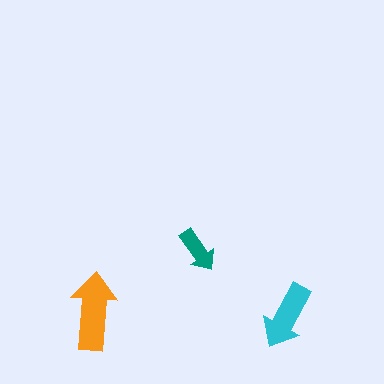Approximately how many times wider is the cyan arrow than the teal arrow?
About 1.5 times wider.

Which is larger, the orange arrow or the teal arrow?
The orange one.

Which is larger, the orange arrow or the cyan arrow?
The orange one.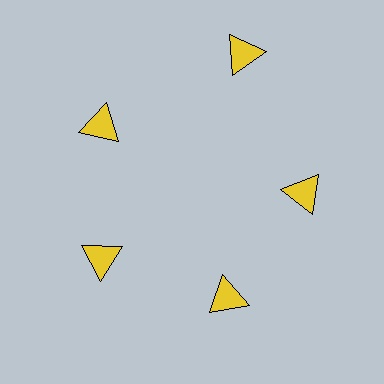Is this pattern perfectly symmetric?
No. The 5 yellow triangles are arranged in a ring, but one element near the 1 o'clock position is pushed outward from the center, breaking the 5-fold rotational symmetry.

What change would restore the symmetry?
The symmetry would be restored by moving it inward, back onto the ring so that all 5 triangles sit at equal angles and equal distance from the center.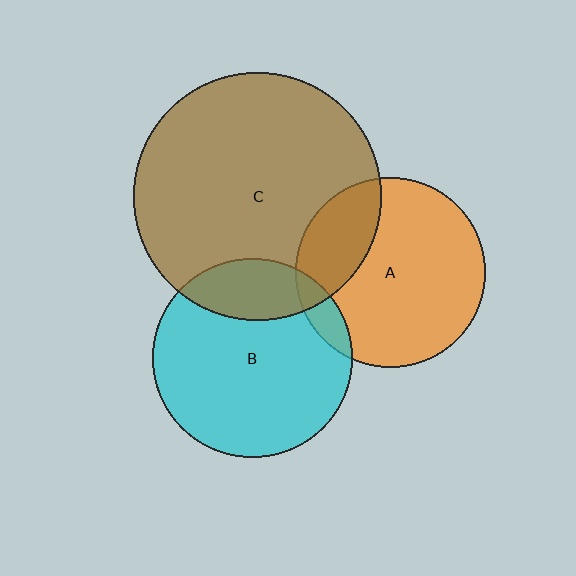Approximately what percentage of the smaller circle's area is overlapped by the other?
Approximately 20%.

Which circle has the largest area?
Circle C (brown).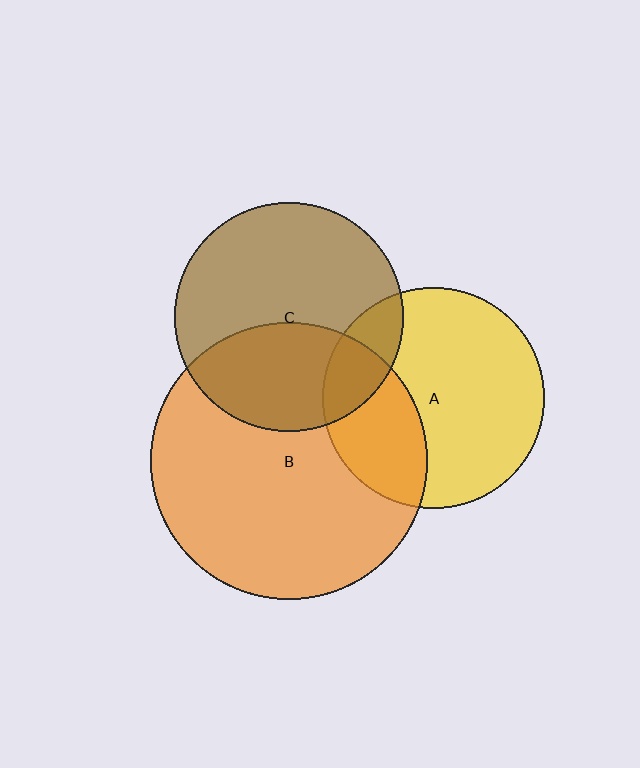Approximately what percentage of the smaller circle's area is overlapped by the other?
Approximately 40%.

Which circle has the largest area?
Circle B (orange).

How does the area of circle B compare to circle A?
Approximately 1.6 times.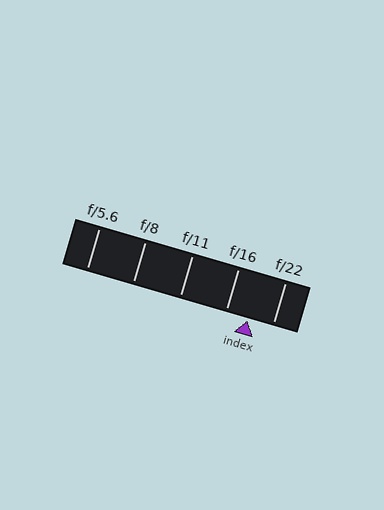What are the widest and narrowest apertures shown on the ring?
The widest aperture shown is f/5.6 and the narrowest is f/22.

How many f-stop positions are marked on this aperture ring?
There are 5 f-stop positions marked.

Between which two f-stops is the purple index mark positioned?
The index mark is between f/16 and f/22.